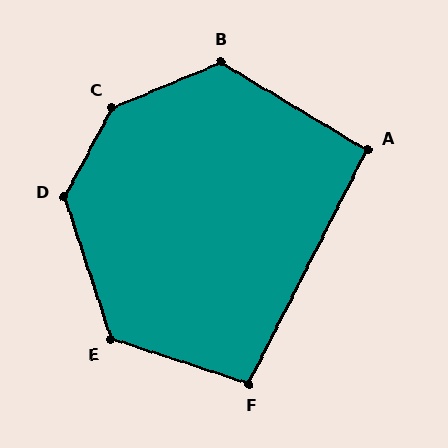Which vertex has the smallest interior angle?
A, at approximately 94 degrees.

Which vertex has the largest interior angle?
C, at approximately 140 degrees.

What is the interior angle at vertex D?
Approximately 134 degrees (obtuse).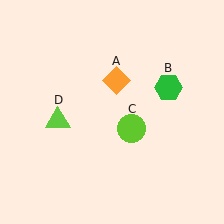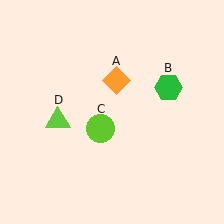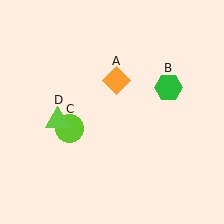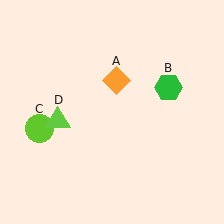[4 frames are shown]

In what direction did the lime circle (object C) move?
The lime circle (object C) moved left.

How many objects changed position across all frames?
1 object changed position: lime circle (object C).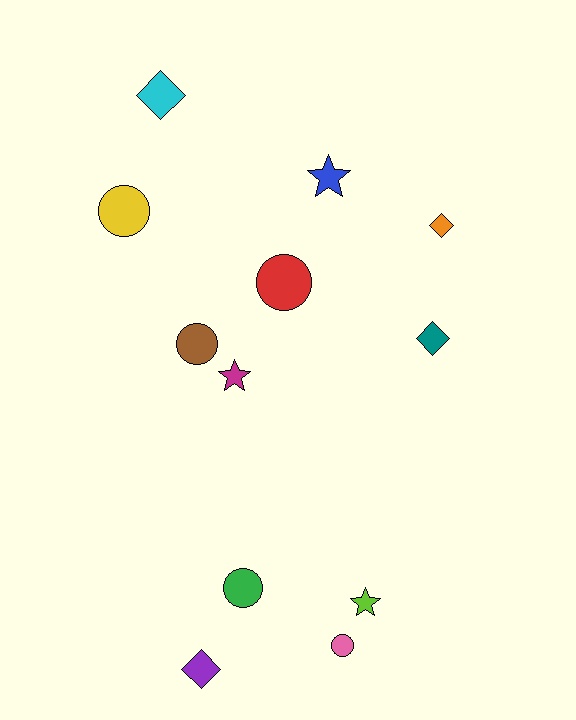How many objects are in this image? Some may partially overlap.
There are 12 objects.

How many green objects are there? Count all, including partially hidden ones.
There is 1 green object.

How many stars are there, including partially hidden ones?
There are 3 stars.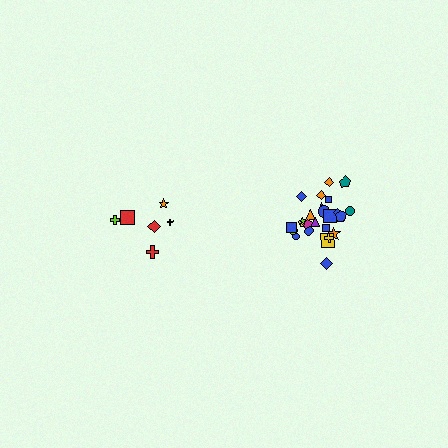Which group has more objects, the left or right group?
The right group.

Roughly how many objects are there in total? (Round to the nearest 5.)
Roughly 30 objects in total.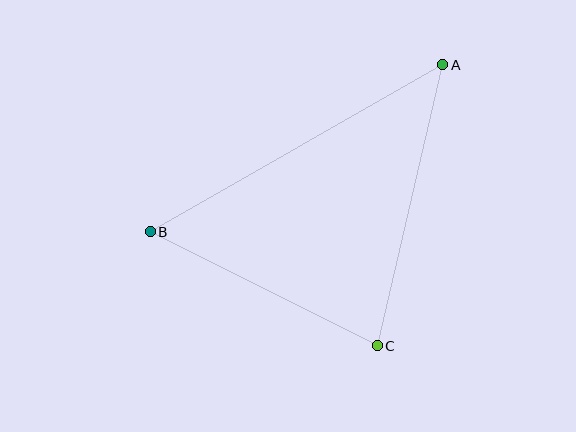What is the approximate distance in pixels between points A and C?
The distance between A and C is approximately 289 pixels.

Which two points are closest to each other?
Points B and C are closest to each other.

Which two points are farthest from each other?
Points A and B are farthest from each other.